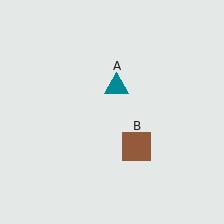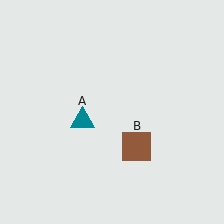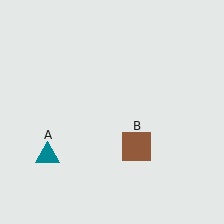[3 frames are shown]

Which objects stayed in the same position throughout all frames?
Brown square (object B) remained stationary.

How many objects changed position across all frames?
1 object changed position: teal triangle (object A).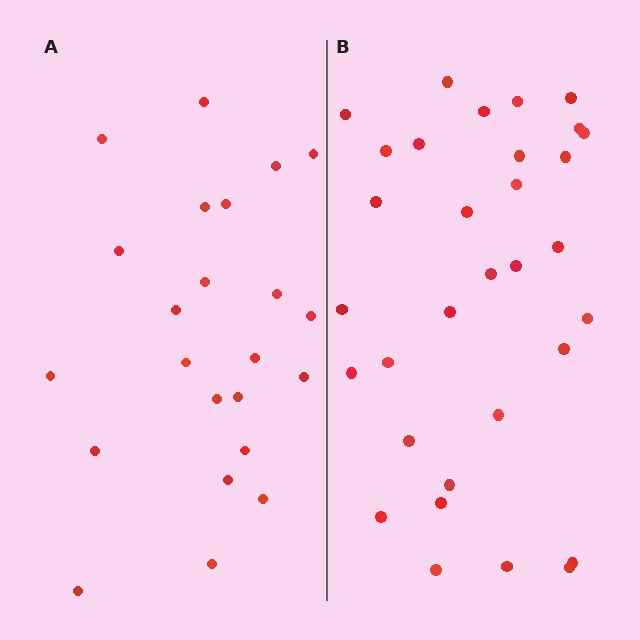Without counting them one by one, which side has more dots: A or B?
Region B (the right region) has more dots.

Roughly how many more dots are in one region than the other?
Region B has roughly 8 or so more dots than region A.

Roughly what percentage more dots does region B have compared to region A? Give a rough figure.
About 40% more.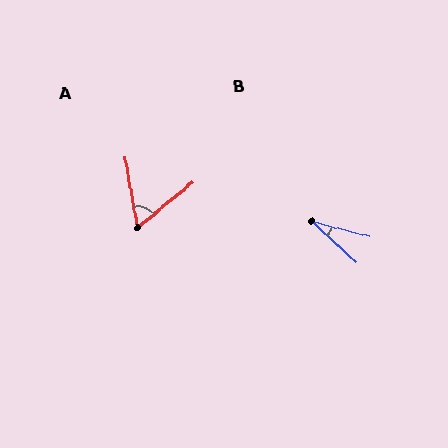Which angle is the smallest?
B, at approximately 28 degrees.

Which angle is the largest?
A, at approximately 61 degrees.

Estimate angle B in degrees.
Approximately 28 degrees.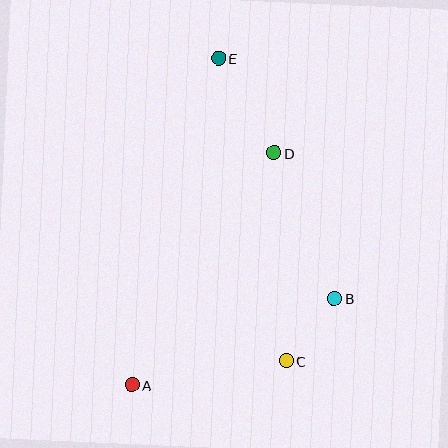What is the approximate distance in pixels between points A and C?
The distance between A and C is approximately 156 pixels.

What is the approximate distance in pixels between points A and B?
The distance between A and B is approximately 220 pixels.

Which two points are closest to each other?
Points B and C are closest to each other.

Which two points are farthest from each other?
Points A and E are farthest from each other.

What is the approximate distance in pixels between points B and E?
The distance between B and E is approximately 266 pixels.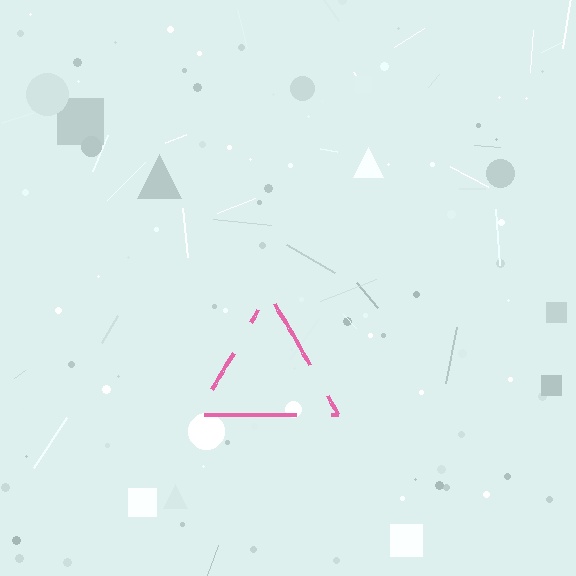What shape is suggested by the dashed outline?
The dashed outline suggests a triangle.